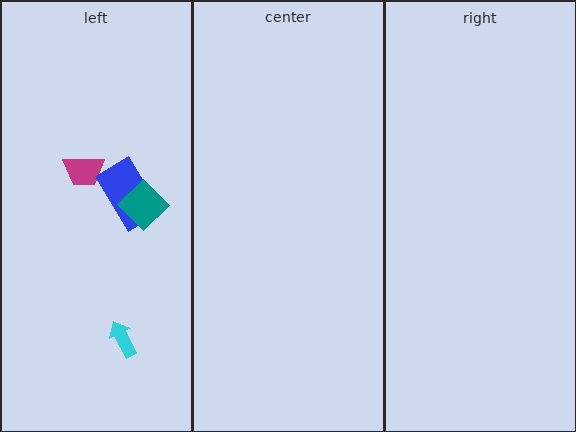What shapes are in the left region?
The magenta trapezoid, the blue rectangle, the teal diamond, the cyan arrow.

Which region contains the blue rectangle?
The left region.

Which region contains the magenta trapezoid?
The left region.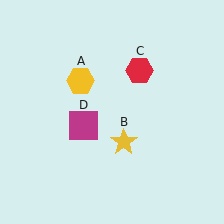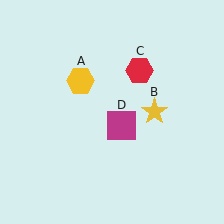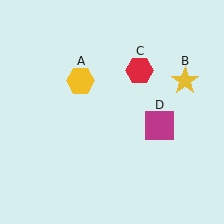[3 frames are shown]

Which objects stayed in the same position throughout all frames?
Yellow hexagon (object A) and red hexagon (object C) remained stationary.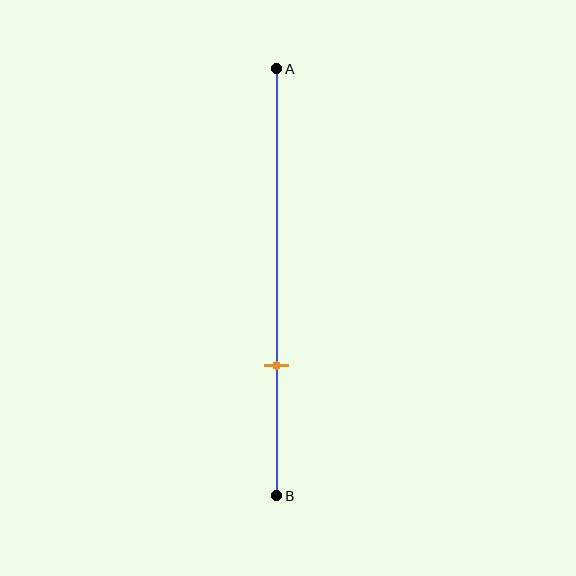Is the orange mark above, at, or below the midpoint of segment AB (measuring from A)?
The orange mark is below the midpoint of segment AB.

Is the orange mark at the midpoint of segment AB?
No, the mark is at about 70% from A, not at the 50% midpoint.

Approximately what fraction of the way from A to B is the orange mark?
The orange mark is approximately 70% of the way from A to B.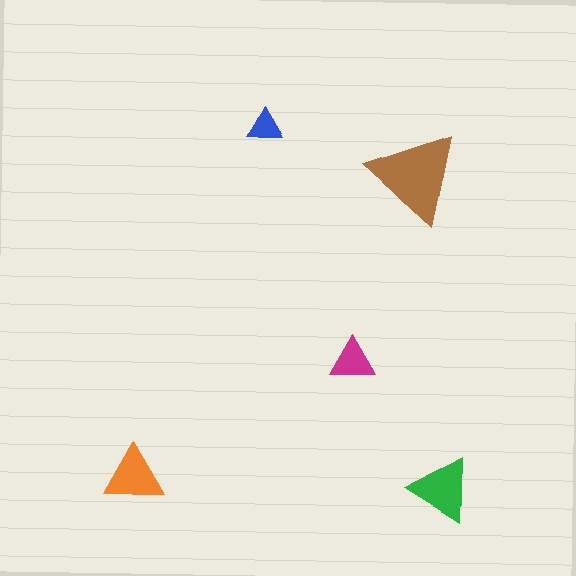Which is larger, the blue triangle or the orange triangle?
The orange one.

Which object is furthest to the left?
The orange triangle is leftmost.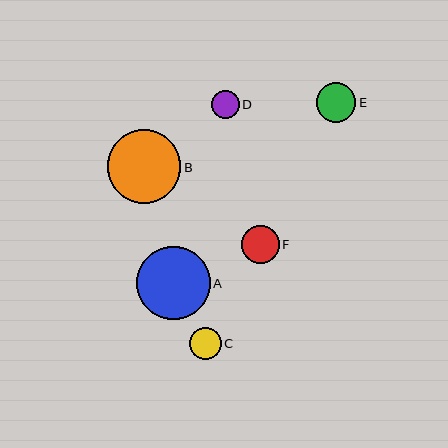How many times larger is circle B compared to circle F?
Circle B is approximately 1.9 times the size of circle F.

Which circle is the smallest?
Circle D is the smallest with a size of approximately 28 pixels.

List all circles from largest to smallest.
From largest to smallest: B, A, E, F, C, D.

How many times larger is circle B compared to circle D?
Circle B is approximately 2.6 times the size of circle D.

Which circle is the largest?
Circle B is the largest with a size of approximately 74 pixels.